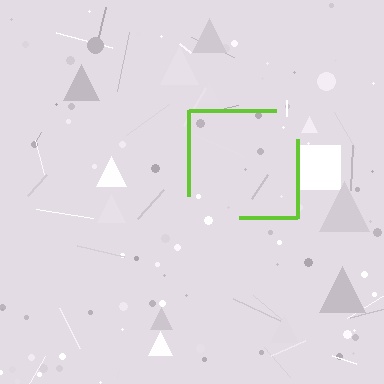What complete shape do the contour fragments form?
The contour fragments form a square.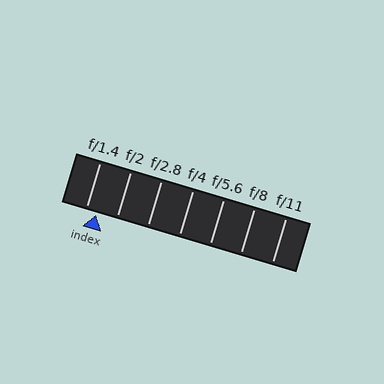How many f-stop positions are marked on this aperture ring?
There are 7 f-stop positions marked.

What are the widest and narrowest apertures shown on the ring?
The widest aperture shown is f/1.4 and the narrowest is f/11.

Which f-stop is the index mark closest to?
The index mark is closest to f/1.4.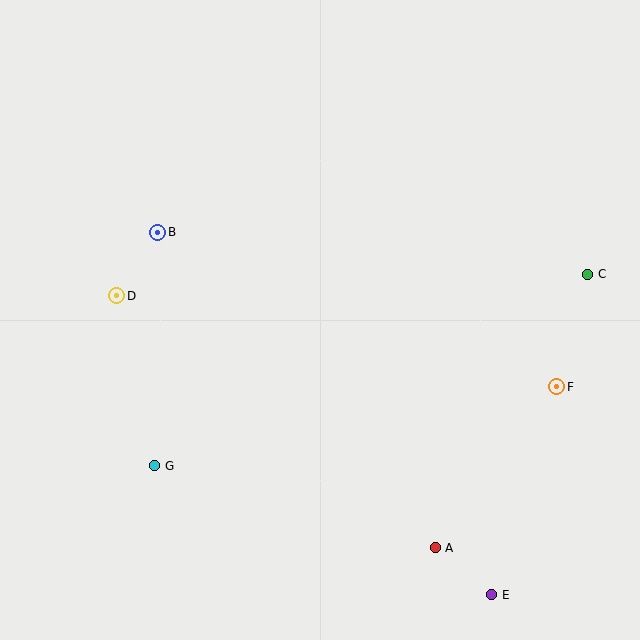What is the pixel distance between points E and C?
The distance between E and C is 335 pixels.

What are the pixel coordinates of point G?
Point G is at (155, 466).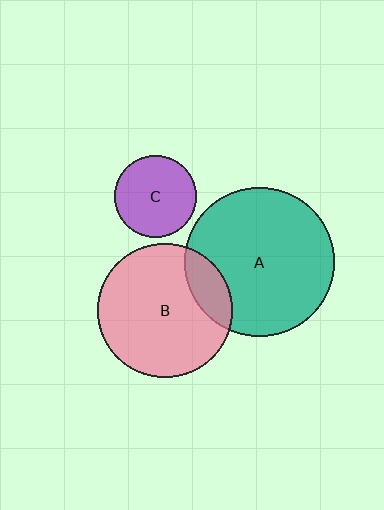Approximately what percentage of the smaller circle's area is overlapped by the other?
Approximately 15%.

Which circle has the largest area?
Circle A (teal).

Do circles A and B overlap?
Yes.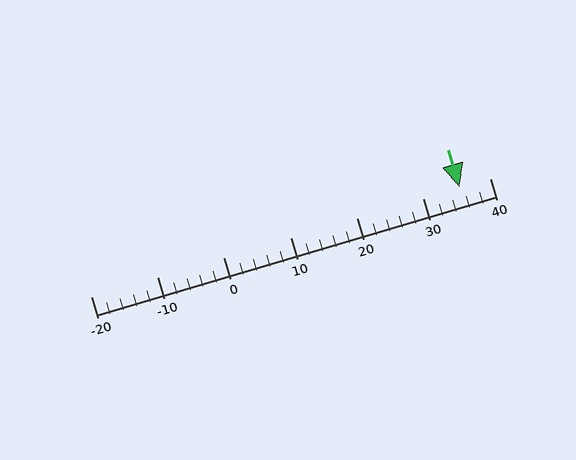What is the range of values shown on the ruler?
The ruler shows values from -20 to 40.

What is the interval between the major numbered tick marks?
The major tick marks are spaced 10 units apart.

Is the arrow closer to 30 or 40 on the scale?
The arrow is closer to 40.